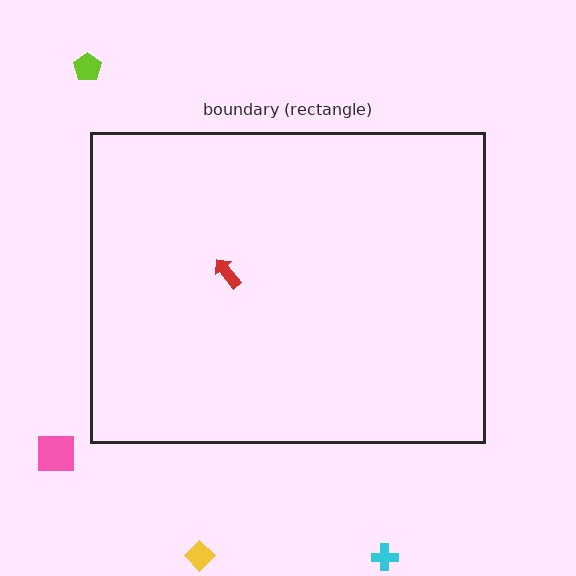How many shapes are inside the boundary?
1 inside, 4 outside.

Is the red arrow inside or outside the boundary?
Inside.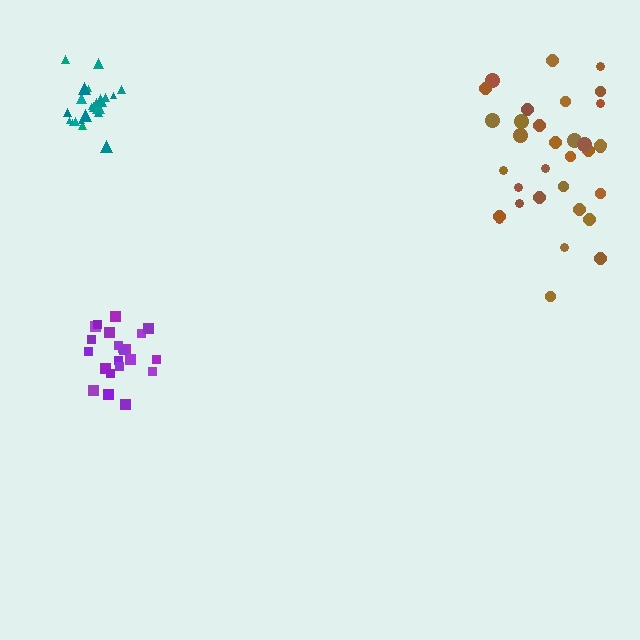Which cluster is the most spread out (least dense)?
Brown.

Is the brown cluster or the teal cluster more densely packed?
Teal.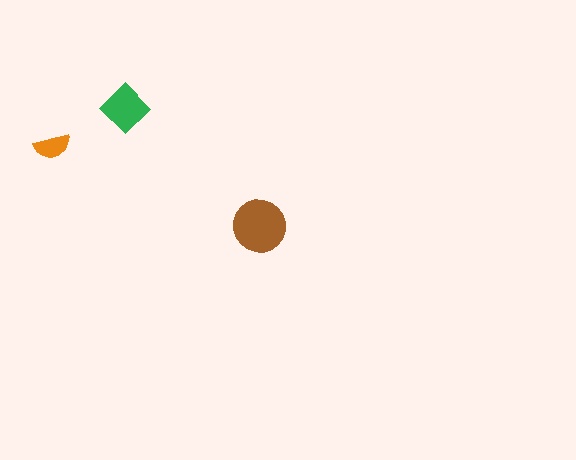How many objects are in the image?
There are 3 objects in the image.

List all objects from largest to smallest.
The brown circle, the green diamond, the orange semicircle.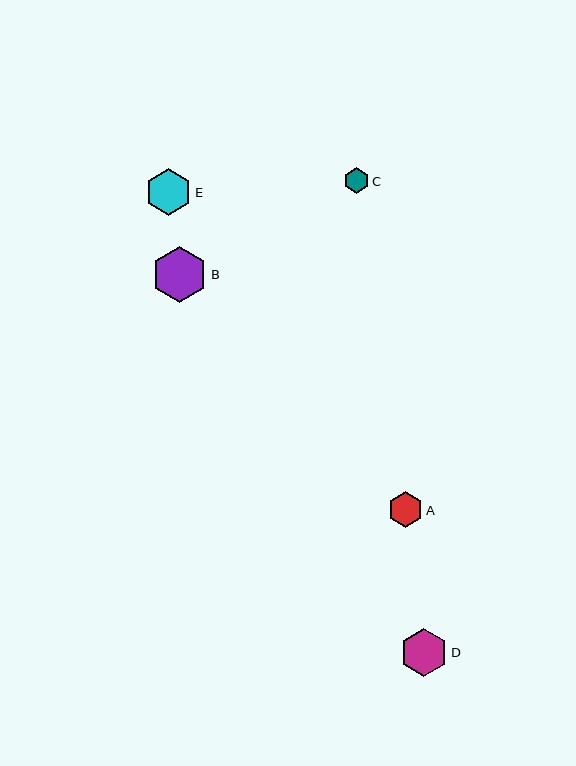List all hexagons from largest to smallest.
From largest to smallest: B, D, E, A, C.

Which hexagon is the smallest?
Hexagon C is the smallest with a size of approximately 25 pixels.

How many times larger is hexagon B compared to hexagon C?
Hexagon B is approximately 2.2 times the size of hexagon C.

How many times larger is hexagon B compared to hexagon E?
Hexagon B is approximately 1.2 times the size of hexagon E.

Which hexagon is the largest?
Hexagon B is the largest with a size of approximately 56 pixels.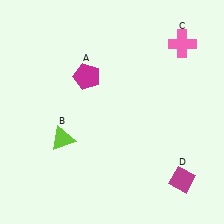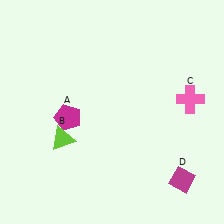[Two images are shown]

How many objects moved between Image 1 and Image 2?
2 objects moved between the two images.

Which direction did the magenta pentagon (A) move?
The magenta pentagon (A) moved down.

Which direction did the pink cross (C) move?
The pink cross (C) moved down.